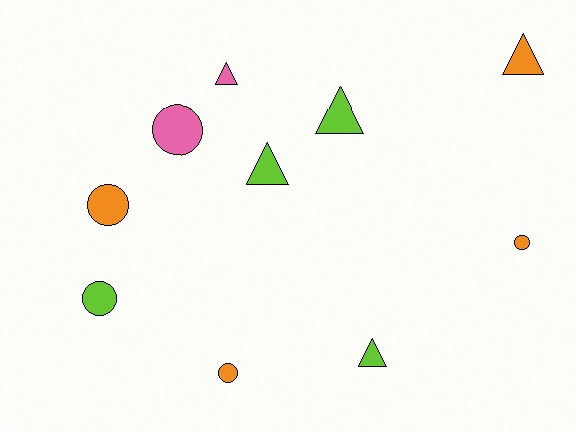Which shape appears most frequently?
Triangle, with 5 objects.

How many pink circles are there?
There is 1 pink circle.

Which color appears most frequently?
Lime, with 4 objects.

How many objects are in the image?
There are 10 objects.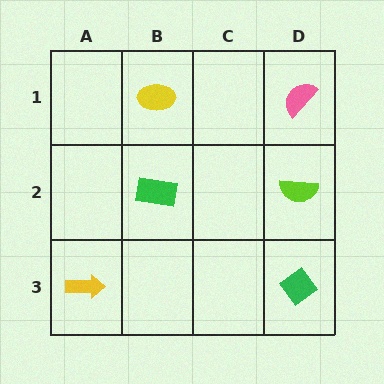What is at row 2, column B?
A green rectangle.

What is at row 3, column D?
A green diamond.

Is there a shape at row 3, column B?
No, that cell is empty.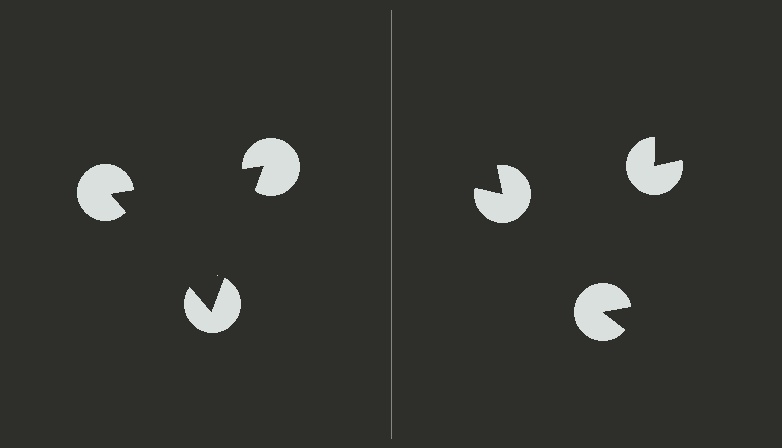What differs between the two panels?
The pac-man discs are positioned identically on both sides; only the wedge orientations differ. On the left they align to a triangle; on the right they are misaligned.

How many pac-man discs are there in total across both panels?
6 — 3 on each side.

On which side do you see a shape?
An illusory triangle appears on the left side. On the right side the wedge cuts are rotated, so no coherent shape forms.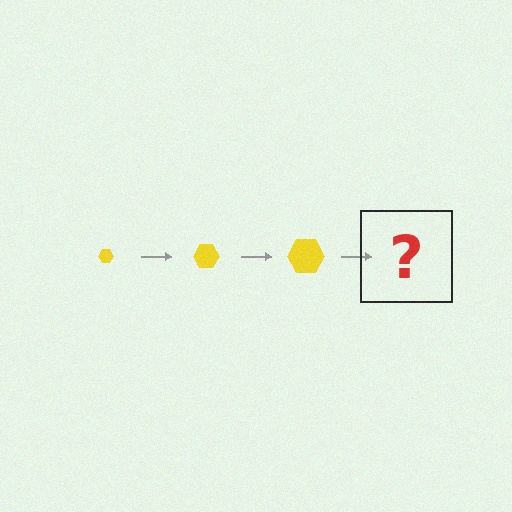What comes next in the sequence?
The next element should be a yellow hexagon, larger than the previous one.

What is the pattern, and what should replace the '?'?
The pattern is that the hexagon gets progressively larger each step. The '?' should be a yellow hexagon, larger than the previous one.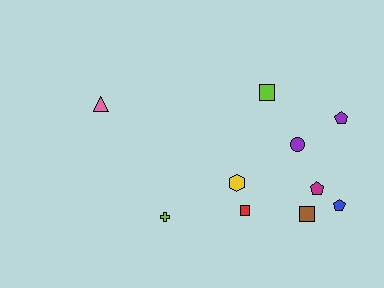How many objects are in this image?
There are 10 objects.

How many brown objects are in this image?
There is 1 brown object.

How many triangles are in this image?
There is 1 triangle.